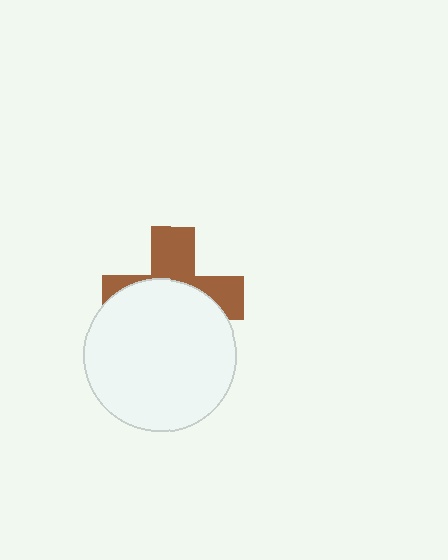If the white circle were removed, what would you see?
You would see the complete brown cross.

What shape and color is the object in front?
The object in front is a white circle.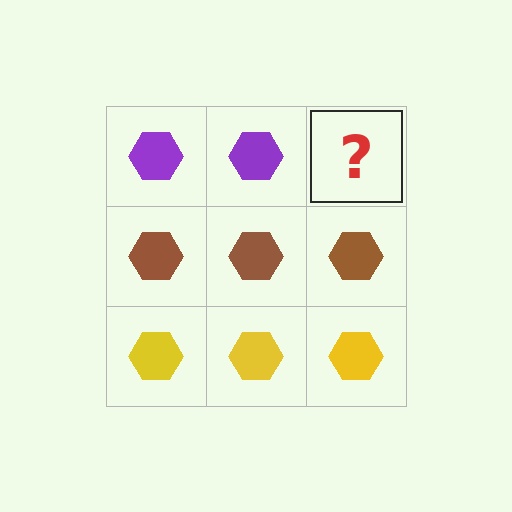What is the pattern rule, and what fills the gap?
The rule is that each row has a consistent color. The gap should be filled with a purple hexagon.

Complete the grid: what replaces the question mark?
The question mark should be replaced with a purple hexagon.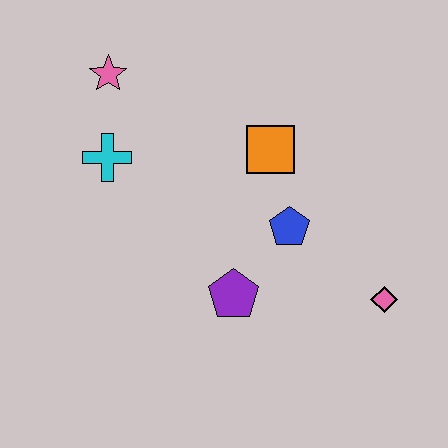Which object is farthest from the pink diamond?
The pink star is farthest from the pink diamond.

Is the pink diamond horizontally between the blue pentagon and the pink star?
No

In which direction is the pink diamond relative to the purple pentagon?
The pink diamond is to the right of the purple pentagon.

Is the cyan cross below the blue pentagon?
No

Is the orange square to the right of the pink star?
Yes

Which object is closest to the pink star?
The cyan cross is closest to the pink star.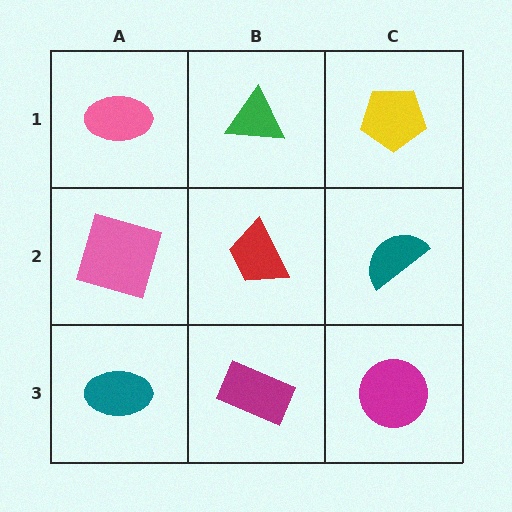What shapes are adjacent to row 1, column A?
A pink square (row 2, column A), a green triangle (row 1, column B).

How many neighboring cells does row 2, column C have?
3.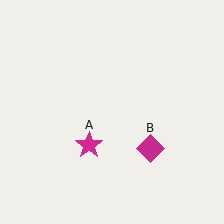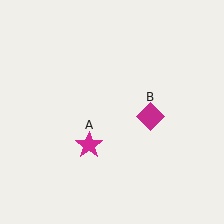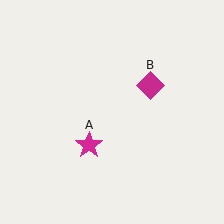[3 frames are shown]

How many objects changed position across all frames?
1 object changed position: magenta diamond (object B).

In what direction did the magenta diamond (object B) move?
The magenta diamond (object B) moved up.